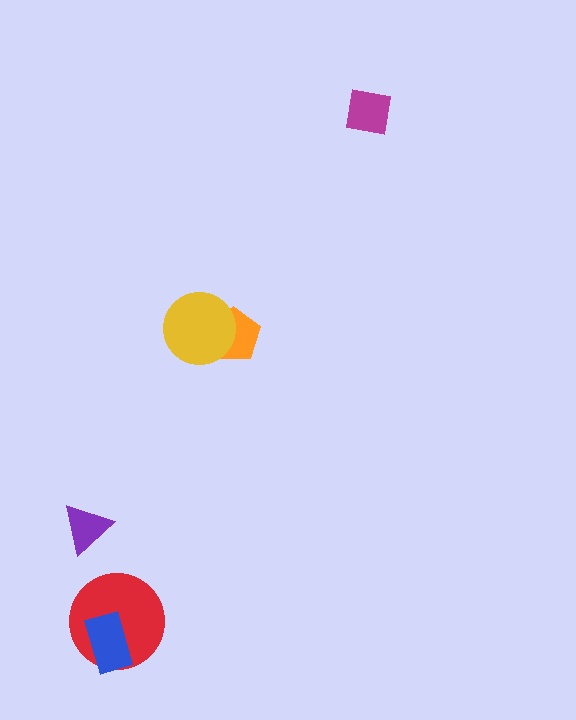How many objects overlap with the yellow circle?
1 object overlaps with the yellow circle.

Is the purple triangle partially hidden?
No, no other shape covers it.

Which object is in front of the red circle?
The blue rectangle is in front of the red circle.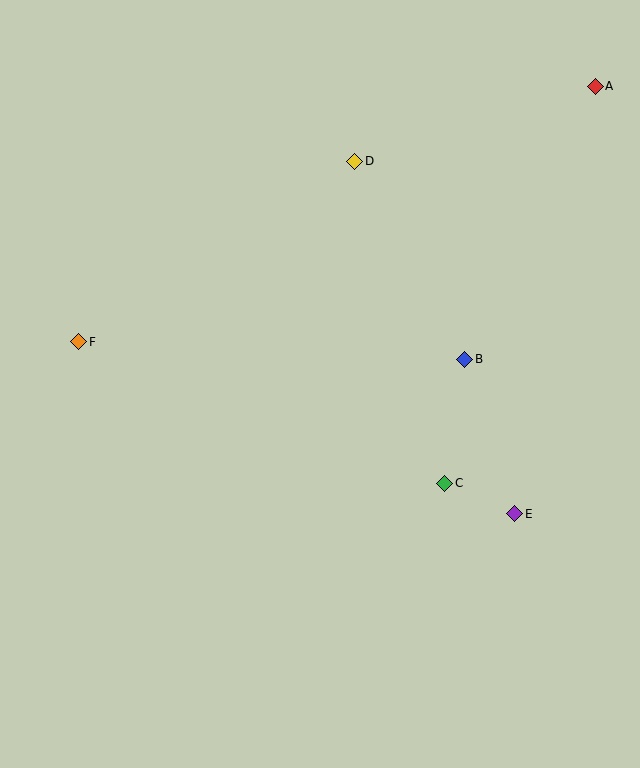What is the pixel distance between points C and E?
The distance between C and E is 76 pixels.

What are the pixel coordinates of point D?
Point D is at (355, 161).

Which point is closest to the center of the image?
Point B at (465, 359) is closest to the center.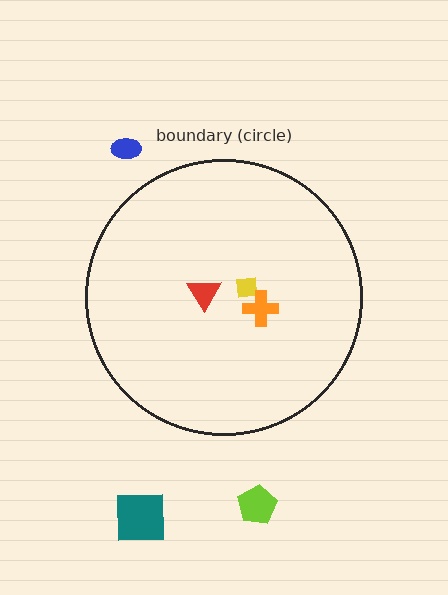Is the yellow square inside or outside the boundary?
Inside.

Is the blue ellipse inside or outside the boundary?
Outside.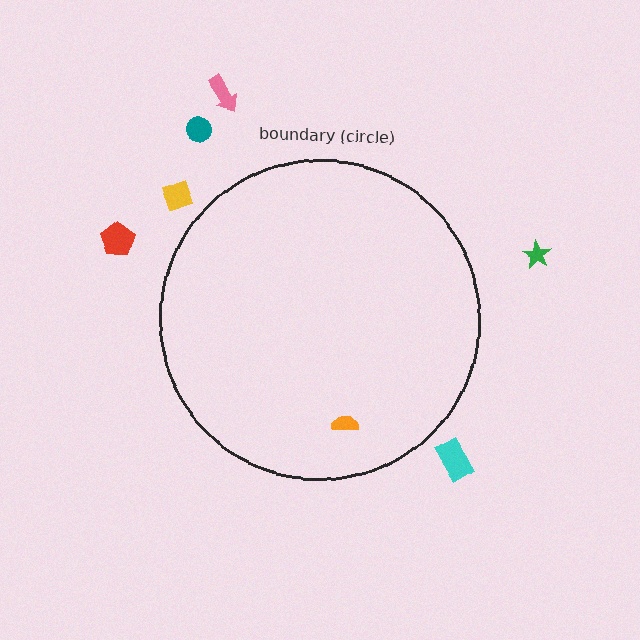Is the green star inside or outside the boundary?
Outside.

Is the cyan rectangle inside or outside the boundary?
Outside.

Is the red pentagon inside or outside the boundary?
Outside.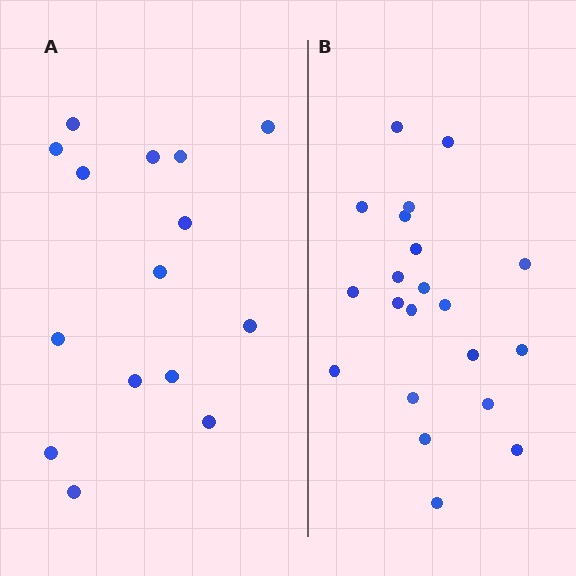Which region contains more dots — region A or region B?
Region B (the right region) has more dots.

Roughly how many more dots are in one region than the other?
Region B has about 6 more dots than region A.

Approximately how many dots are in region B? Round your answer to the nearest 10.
About 20 dots. (The exact count is 21, which rounds to 20.)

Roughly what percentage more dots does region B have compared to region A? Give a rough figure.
About 40% more.